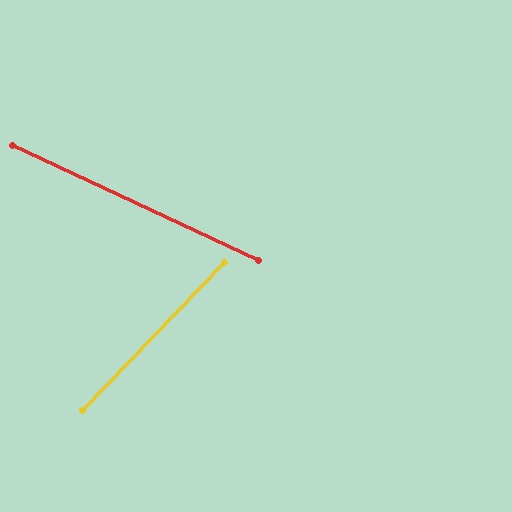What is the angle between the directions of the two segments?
Approximately 71 degrees.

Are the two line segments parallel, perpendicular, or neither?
Neither parallel nor perpendicular — they differ by about 71°.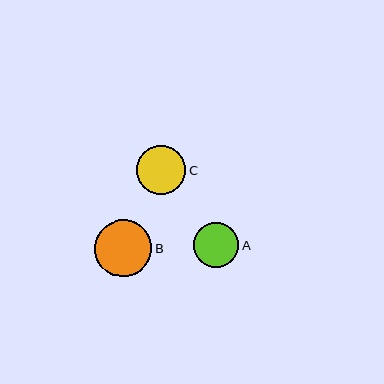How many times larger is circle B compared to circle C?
Circle B is approximately 1.2 times the size of circle C.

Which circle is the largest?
Circle B is the largest with a size of approximately 57 pixels.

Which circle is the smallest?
Circle A is the smallest with a size of approximately 46 pixels.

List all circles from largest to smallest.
From largest to smallest: B, C, A.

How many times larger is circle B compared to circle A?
Circle B is approximately 1.3 times the size of circle A.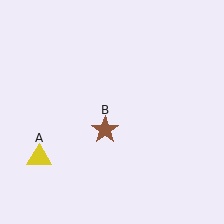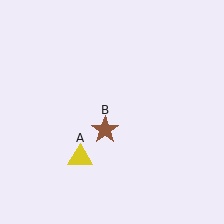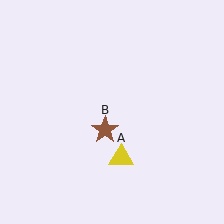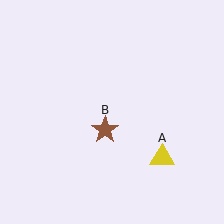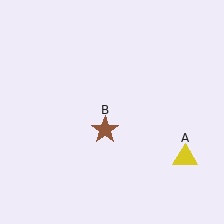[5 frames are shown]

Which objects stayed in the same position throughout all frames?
Brown star (object B) remained stationary.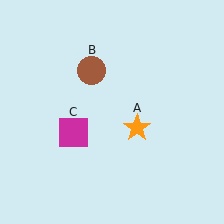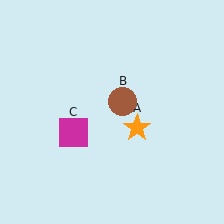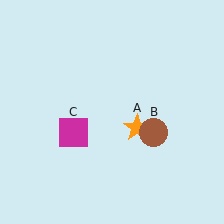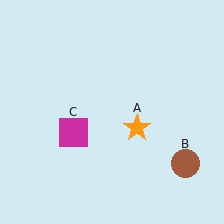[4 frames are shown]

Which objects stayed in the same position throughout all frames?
Orange star (object A) and magenta square (object C) remained stationary.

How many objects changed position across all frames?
1 object changed position: brown circle (object B).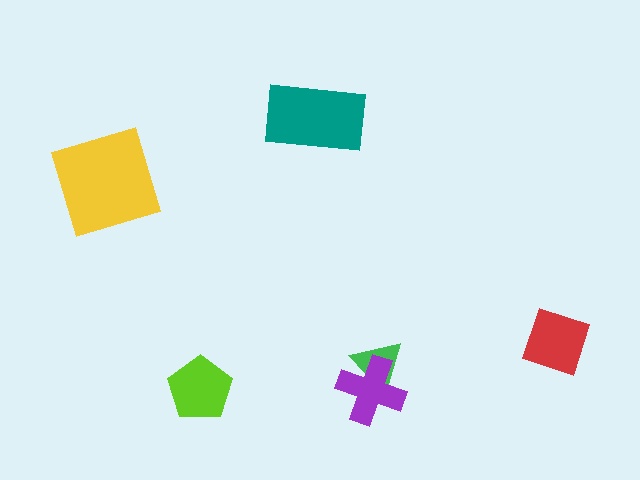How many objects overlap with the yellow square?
0 objects overlap with the yellow square.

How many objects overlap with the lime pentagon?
0 objects overlap with the lime pentagon.